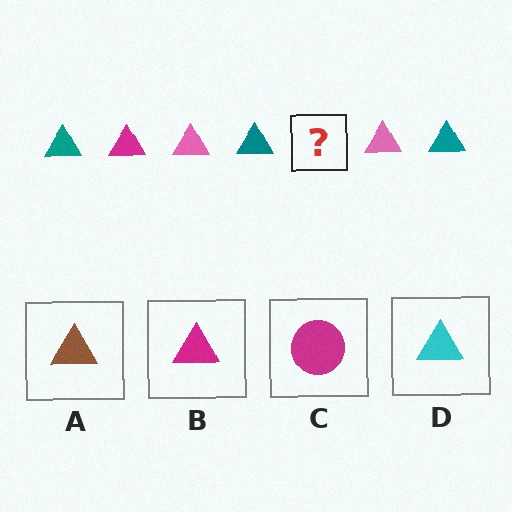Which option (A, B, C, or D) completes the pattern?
B.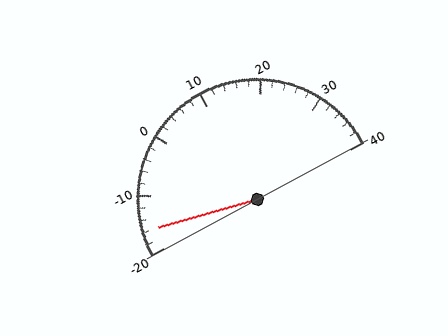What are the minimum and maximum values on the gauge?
The gauge ranges from -20 to 40.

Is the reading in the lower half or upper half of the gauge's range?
The reading is in the lower half of the range (-20 to 40).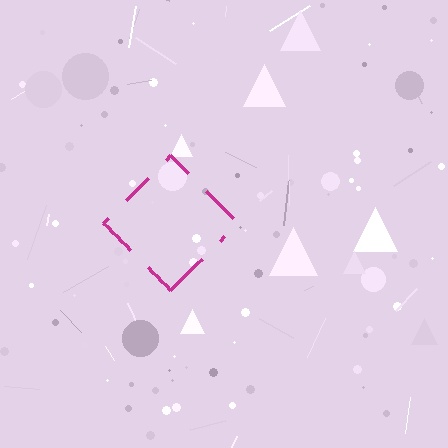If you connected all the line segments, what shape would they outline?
They would outline a diamond.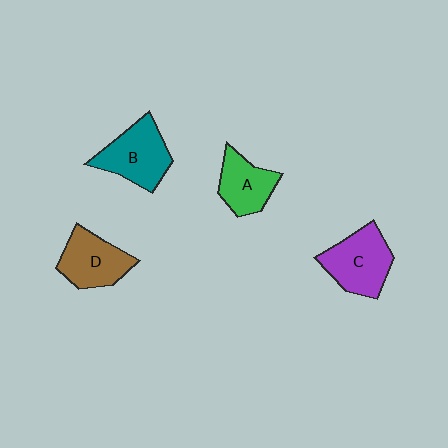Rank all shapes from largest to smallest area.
From largest to smallest: C (purple), B (teal), D (brown), A (green).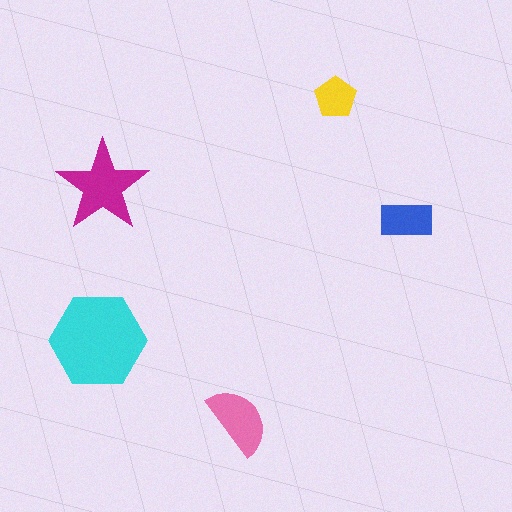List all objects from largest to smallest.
The cyan hexagon, the magenta star, the pink semicircle, the blue rectangle, the yellow pentagon.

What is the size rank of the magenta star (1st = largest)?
2nd.